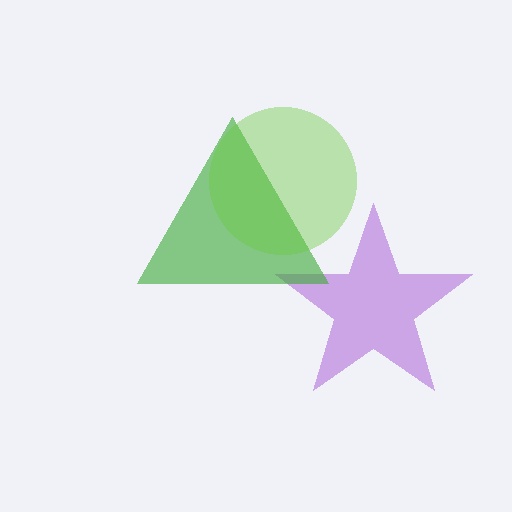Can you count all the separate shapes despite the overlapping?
Yes, there are 3 separate shapes.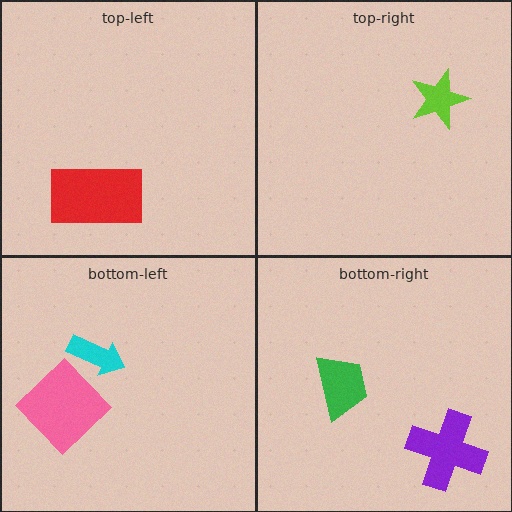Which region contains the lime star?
The top-right region.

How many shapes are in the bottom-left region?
2.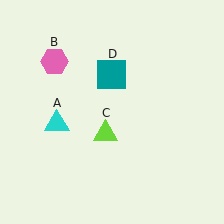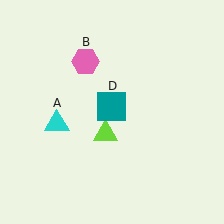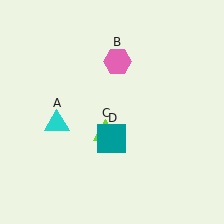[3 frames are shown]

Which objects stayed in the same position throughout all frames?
Cyan triangle (object A) and lime triangle (object C) remained stationary.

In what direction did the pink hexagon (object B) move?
The pink hexagon (object B) moved right.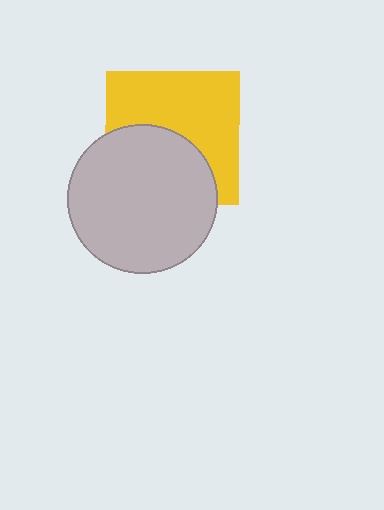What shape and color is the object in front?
The object in front is a light gray circle.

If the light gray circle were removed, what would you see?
You would see the complete yellow square.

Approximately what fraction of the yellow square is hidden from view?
Roughly 44% of the yellow square is hidden behind the light gray circle.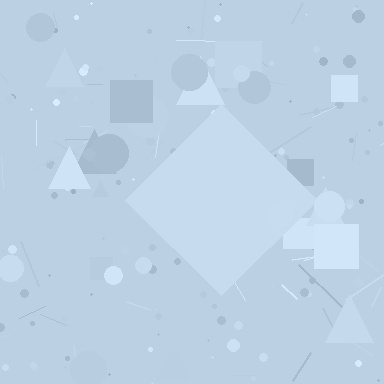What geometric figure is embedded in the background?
A diamond is embedded in the background.